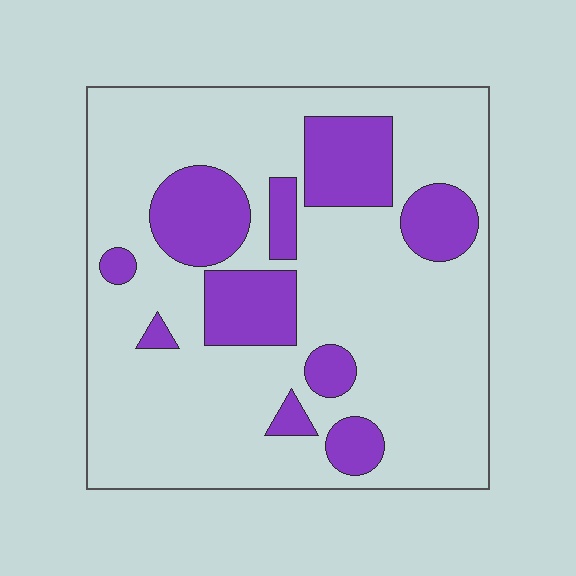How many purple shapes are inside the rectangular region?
10.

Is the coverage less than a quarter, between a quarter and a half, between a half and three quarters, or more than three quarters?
Less than a quarter.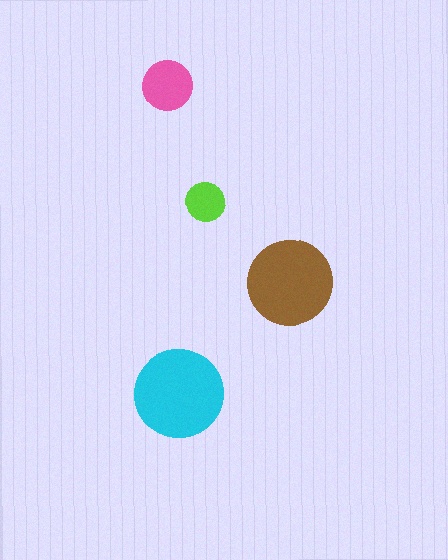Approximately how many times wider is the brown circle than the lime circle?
About 2 times wider.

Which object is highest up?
The pink circle is topmost.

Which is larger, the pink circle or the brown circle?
The brown one.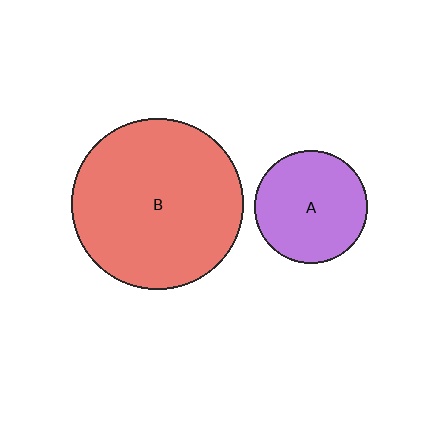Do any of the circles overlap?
No, none of the circles overlap.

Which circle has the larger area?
Circle B (red).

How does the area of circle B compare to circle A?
Approximately 2.3 times.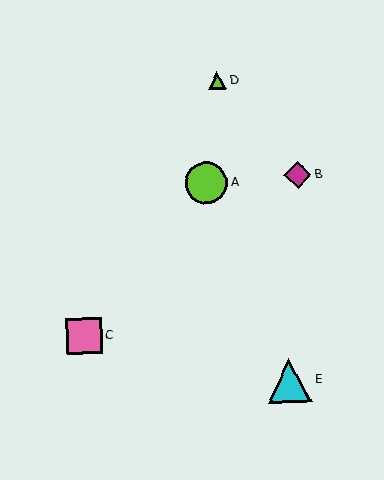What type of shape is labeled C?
Shape C is a pink square.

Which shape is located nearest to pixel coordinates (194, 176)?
The lime circle (labeled A) at (206, 183) is nearest to that location.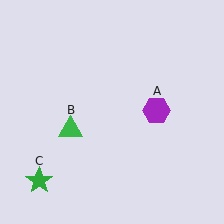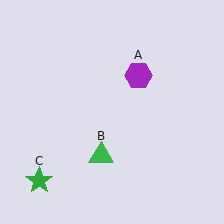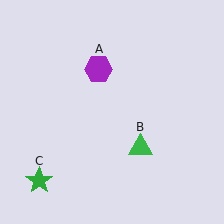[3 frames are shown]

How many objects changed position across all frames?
2 objects changed position: purple hexagon (object A), green triangle (object B).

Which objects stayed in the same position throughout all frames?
Green star (object C) remained stationary.